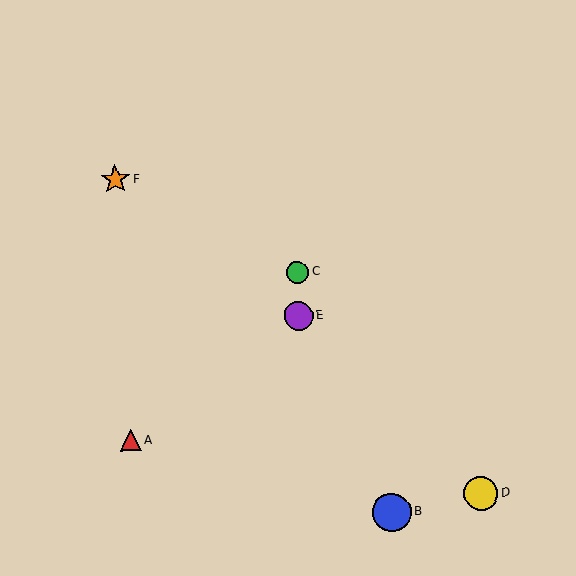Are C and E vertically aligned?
Yes, both are at x≈297.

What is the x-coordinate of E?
Object E is at x≈298.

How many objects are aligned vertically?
2 objects (C, E) are aligned vertically.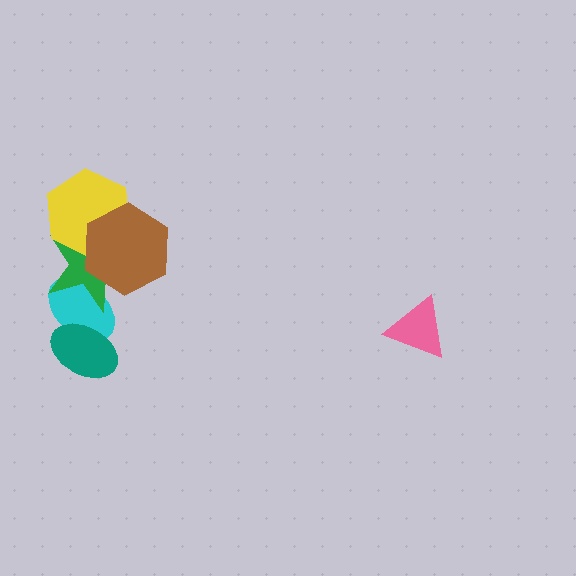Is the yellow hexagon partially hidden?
Yes, it is partially covered by another shape.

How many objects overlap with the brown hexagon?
3 objects overlap with the brown hexagon.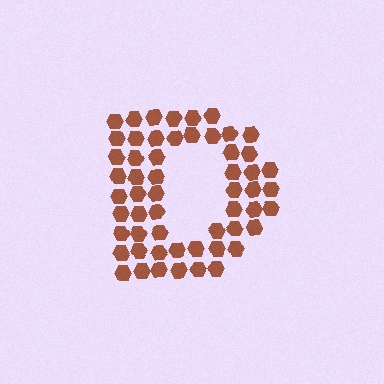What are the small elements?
The small elements are hexagons.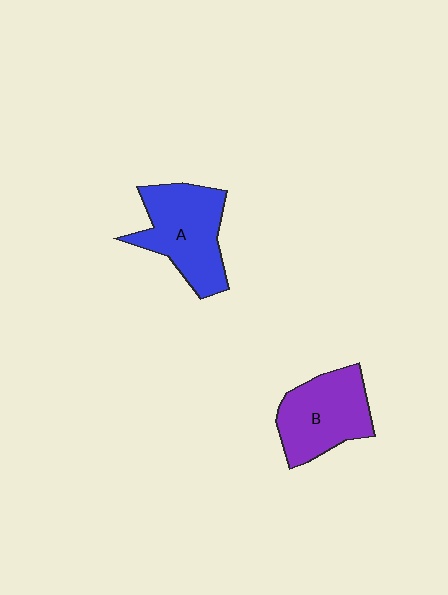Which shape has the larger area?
Shape A (blue).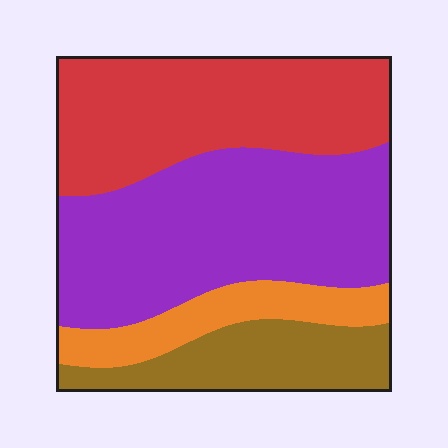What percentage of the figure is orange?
Orange takes up about one eighth (1/8) of the figure.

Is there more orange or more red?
Red.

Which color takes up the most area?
Purple, at roughly 40%.